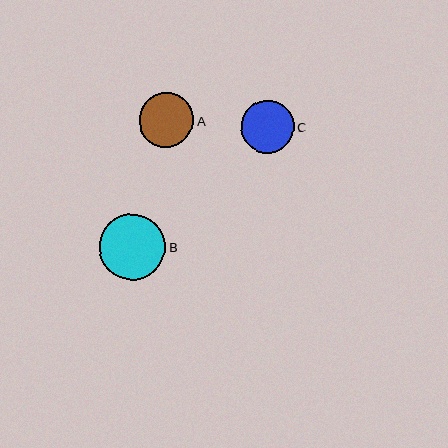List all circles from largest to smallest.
From largest to smallest: B, A, C.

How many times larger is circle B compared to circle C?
Circle B is approximately 1.3 times the size of circle C.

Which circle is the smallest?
Circle C is the smallest with a size of approximately 53 pixels.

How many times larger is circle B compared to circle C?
Circle B is approximately 1.3 times the size of circle C.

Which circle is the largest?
Circle B is the largest with a size of approximately 67 pixels.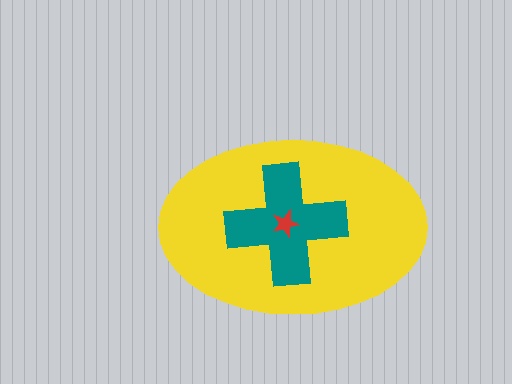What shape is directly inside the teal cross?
The red star.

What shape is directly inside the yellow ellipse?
The teal cross.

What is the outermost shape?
The yellow ellipse.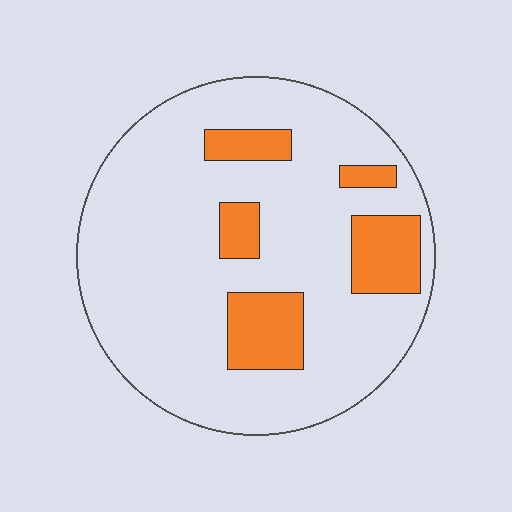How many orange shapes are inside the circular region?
5.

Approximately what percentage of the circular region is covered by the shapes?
Approximately 20%.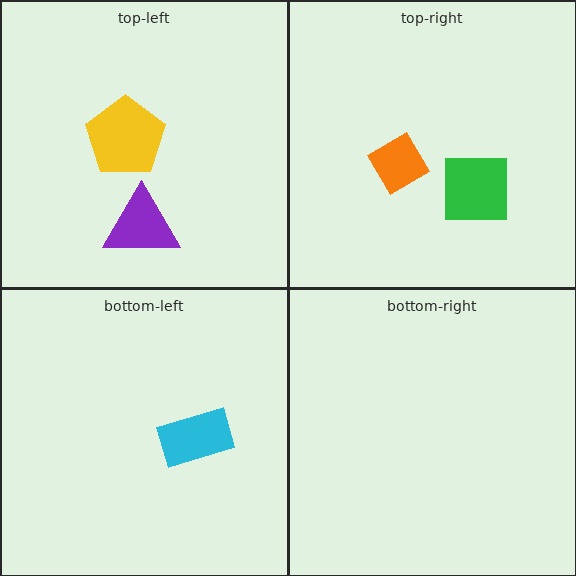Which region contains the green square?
The top-right region.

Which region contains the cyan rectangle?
The bottom-left region.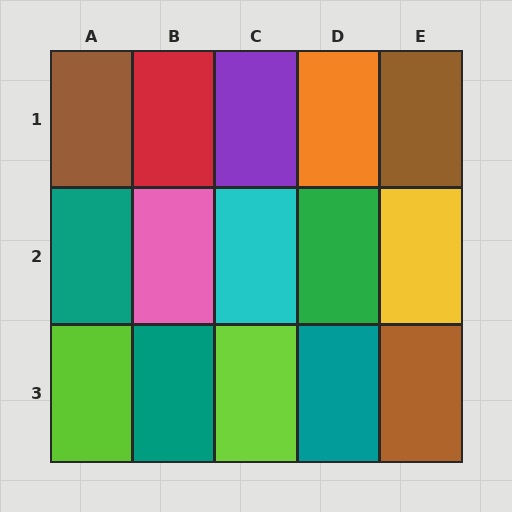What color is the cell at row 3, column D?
Teal.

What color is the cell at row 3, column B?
Teal.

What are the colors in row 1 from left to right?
Brown, red, purple, orange, brown.